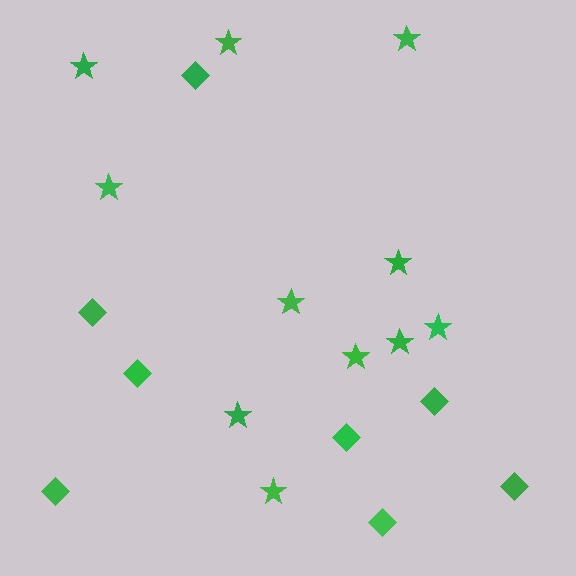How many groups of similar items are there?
There are 2 groups: one group of stars (11) and one group of diamonds (8).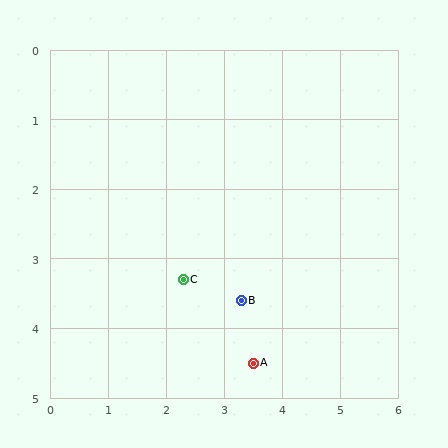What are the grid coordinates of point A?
Point A is at approximately (3.5, 4.5).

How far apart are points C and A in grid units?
Points C and A are about 1.7 grid units apart.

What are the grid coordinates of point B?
Point B is at approximately (3.3, 3.6).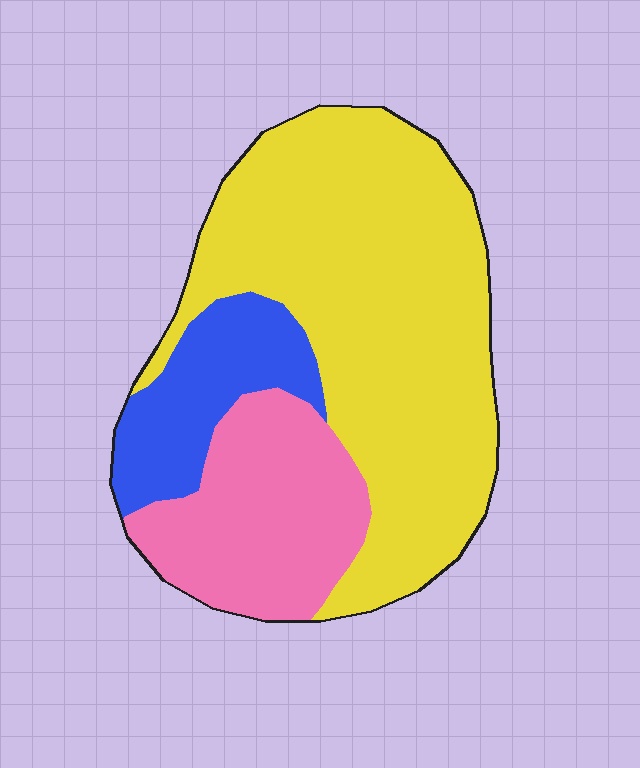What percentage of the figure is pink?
Pink takes up about one quarter (1/4) of the figure.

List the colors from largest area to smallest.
From largest to smallest: yellow, pink, blue.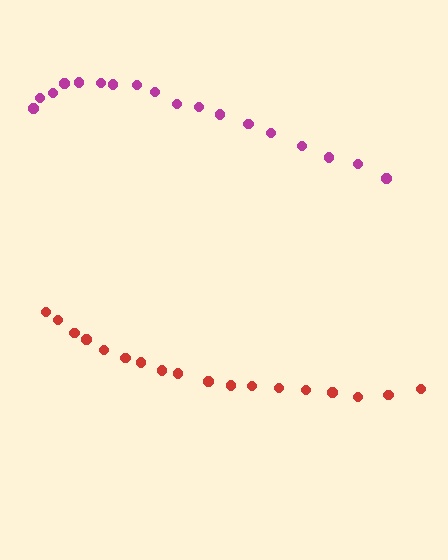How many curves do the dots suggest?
There are 2 distinct paths.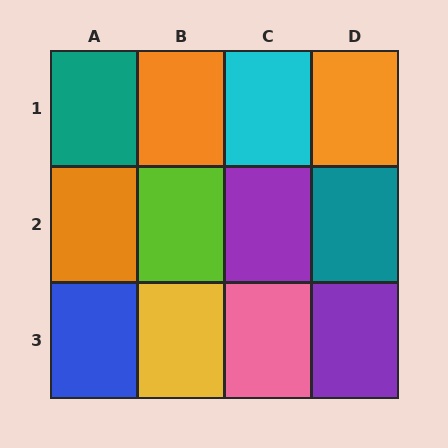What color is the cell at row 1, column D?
Orange.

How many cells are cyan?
1 cell is cyan.